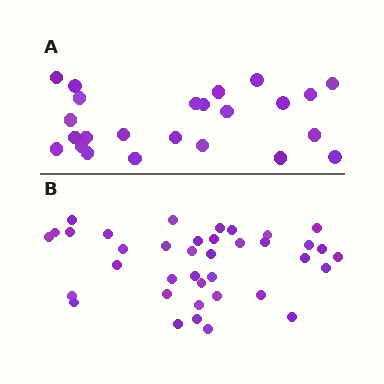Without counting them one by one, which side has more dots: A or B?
Region B (the bottom region) has more dots.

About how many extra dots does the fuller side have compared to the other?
Region B has approximately 15 more dots than region A.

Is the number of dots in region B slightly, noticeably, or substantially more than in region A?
Region B has substantially more. The ratio is roughly 1.6 to 1.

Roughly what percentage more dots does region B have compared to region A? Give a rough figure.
About 60% more.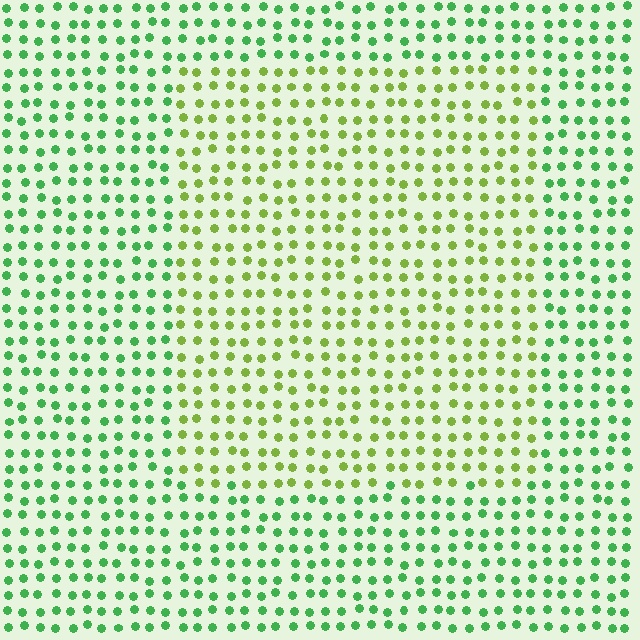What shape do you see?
I see a rectangle.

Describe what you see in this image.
The image is filled with small green elements in a uniform arrangement. A rectangle-shaped region is visible where the elements are tinted to a slightly different hue, forming a subtle color boundary.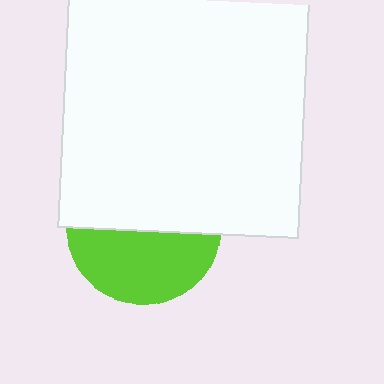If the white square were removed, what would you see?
You would see the complete lime circle.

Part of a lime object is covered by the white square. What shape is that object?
It is a circle.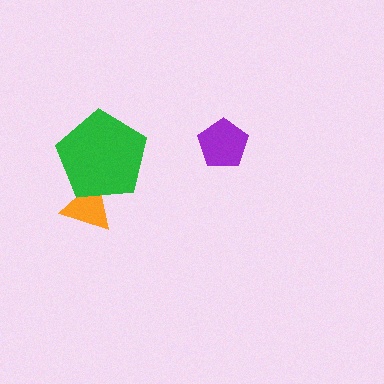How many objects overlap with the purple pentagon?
0 objects overlap with the purple pentagon.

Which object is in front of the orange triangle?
The green pentagon is in front of the orange triangle.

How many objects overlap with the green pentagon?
1 object overlaps with the green pentagon.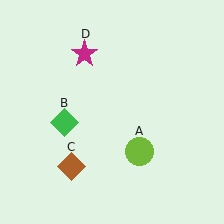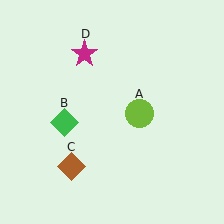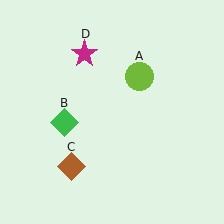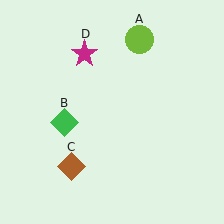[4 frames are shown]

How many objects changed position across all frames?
1 object changed position: lime circle (object A).